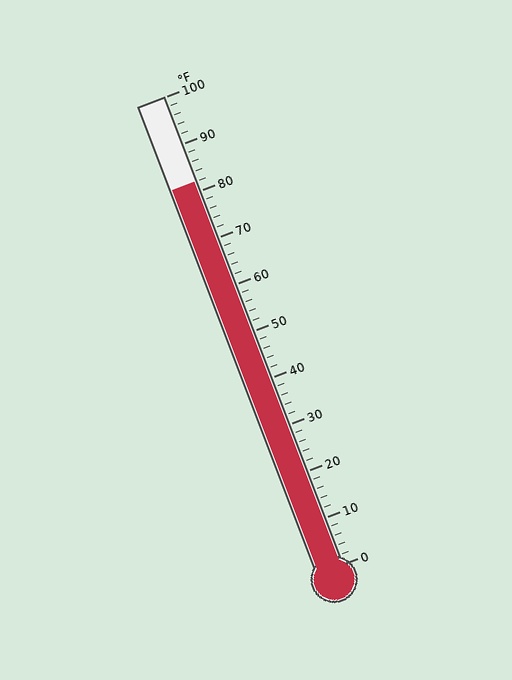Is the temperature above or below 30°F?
The temperature is above 30°F.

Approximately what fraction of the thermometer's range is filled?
The thermometer is filled to approximately 80% of its range.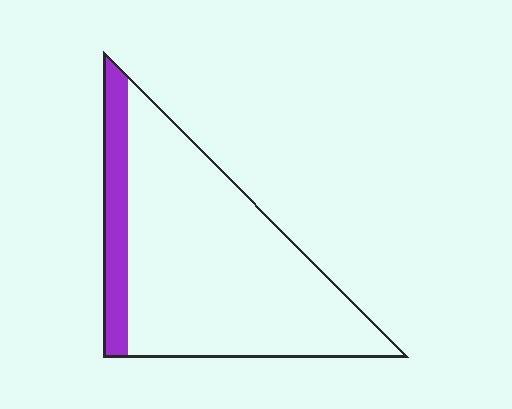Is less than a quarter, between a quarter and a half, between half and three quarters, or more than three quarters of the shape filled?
Less than a quarter.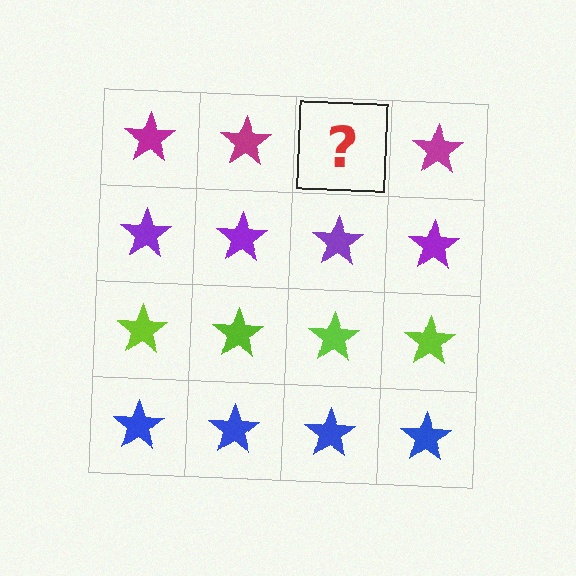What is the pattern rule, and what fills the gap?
The rule is that each row has a consistent color. The gap should be filled with a magenta star.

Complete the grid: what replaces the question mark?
The question mark should be replaced with a magenta star.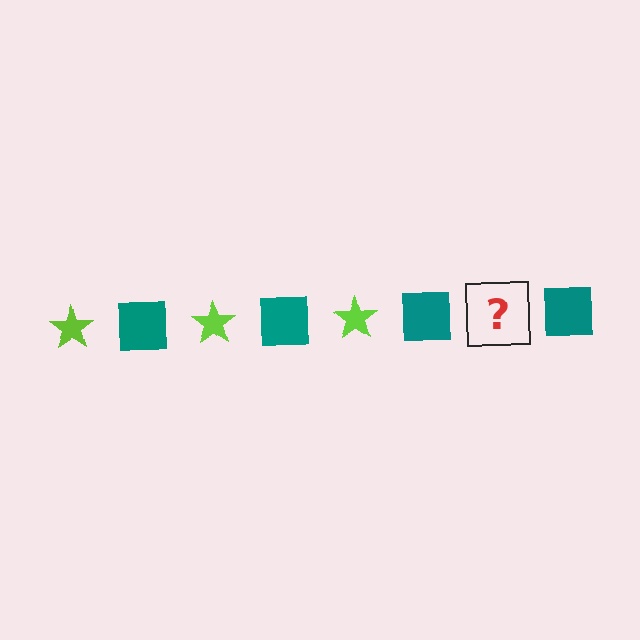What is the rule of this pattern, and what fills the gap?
The rule is that the pattern alternates between lime star and teal square. The gap should be filled with a lime star.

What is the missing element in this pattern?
The missing element is a lime star.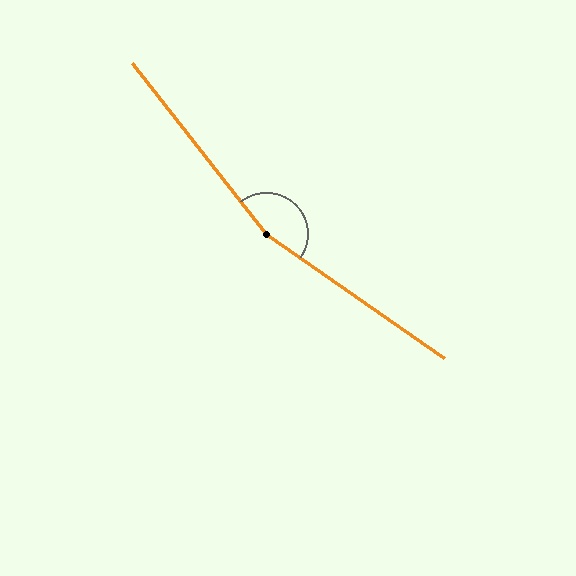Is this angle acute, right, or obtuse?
It is obtuse.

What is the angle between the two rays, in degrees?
Approximately 163 degrees.